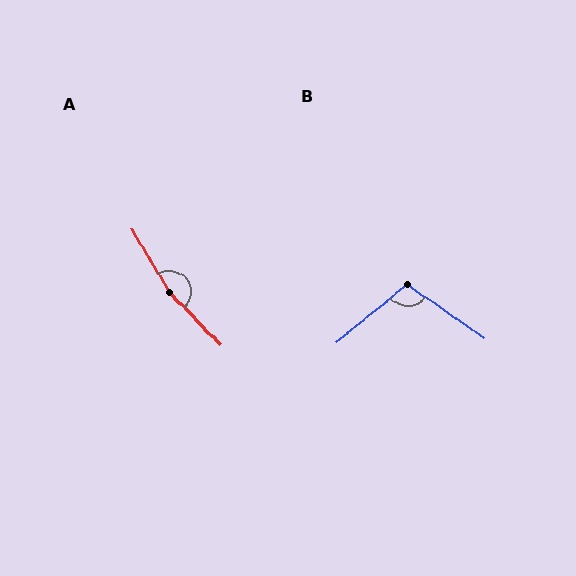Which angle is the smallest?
B, at approximately 106 degrees.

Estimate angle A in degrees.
Approximately 167 degrees.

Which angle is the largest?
A, at approximately 167 degrees.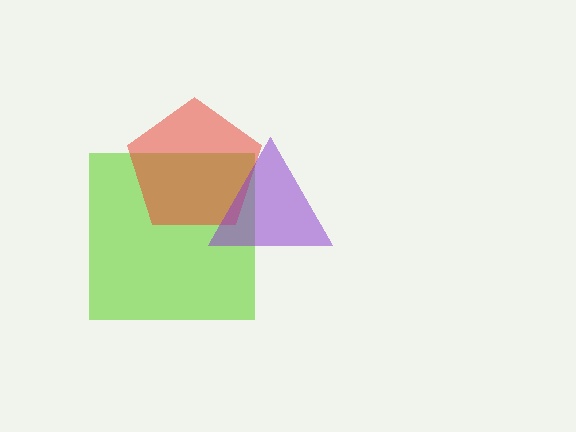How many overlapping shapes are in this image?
There are 3 overlapping shapes in the image.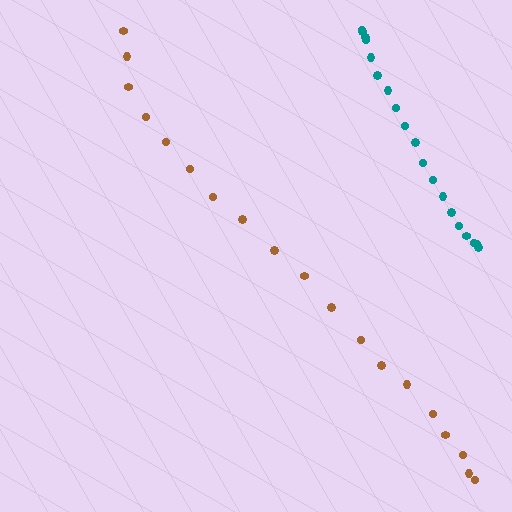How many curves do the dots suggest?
There are 2 distinct paths.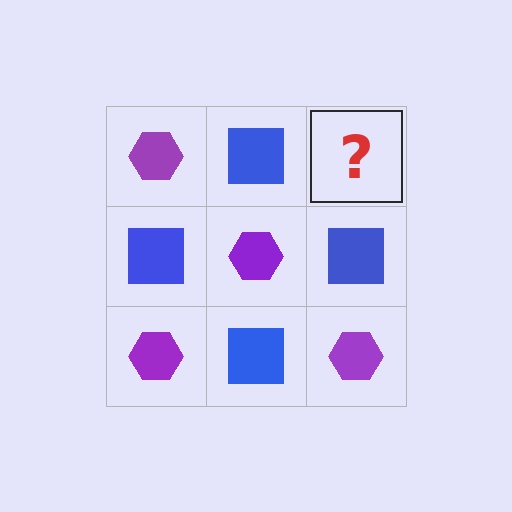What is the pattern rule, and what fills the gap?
The rule is that it alternates purple hexagon and blue square in a checkerboard pattern. The gap should be filled with a purple hexagon.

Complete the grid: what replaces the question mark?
The question mark should be replaced with a purple hexagon.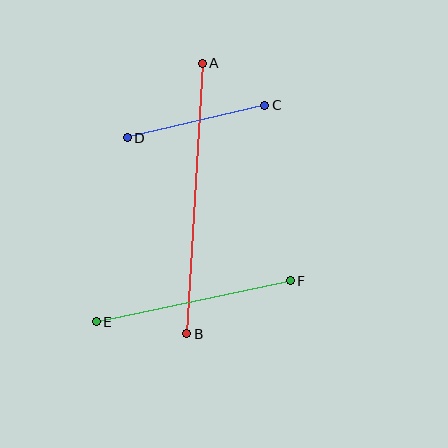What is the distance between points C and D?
The distance is approximately 141 pixels.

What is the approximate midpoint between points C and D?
The midpoint is at approximately (196, 121) pixels.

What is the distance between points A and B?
The distance is approximately 271 pixels.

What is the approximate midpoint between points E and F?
The midpoint is at approximately (193, 301) pixels.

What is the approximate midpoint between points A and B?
The midpoint is at approximately (194, 199) pixels.